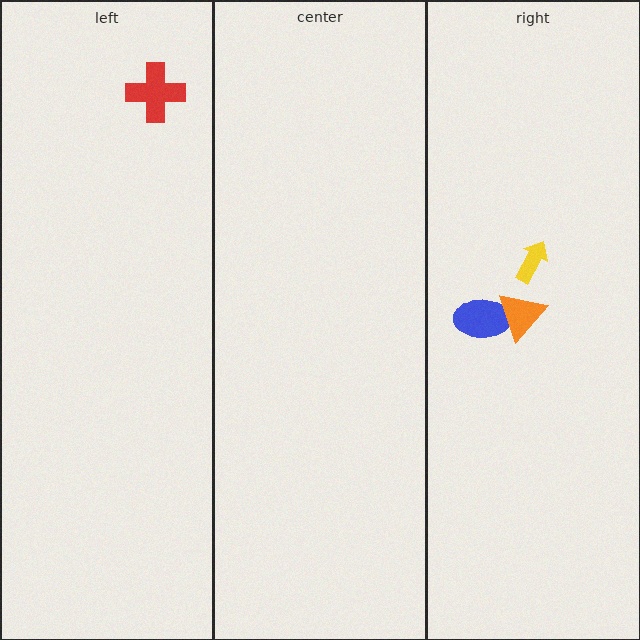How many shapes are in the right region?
3.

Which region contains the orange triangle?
The right region.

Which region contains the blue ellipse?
The right region.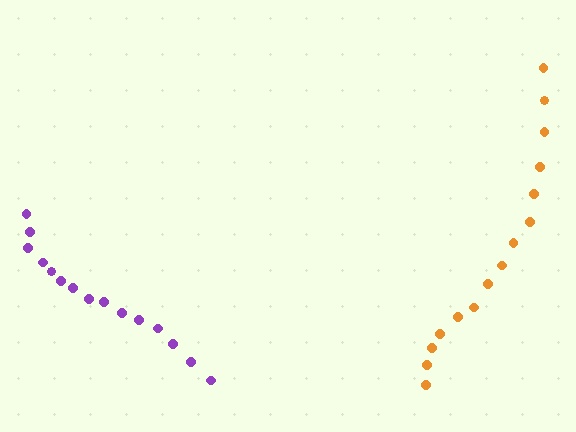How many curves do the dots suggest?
There are 2 distinct paths.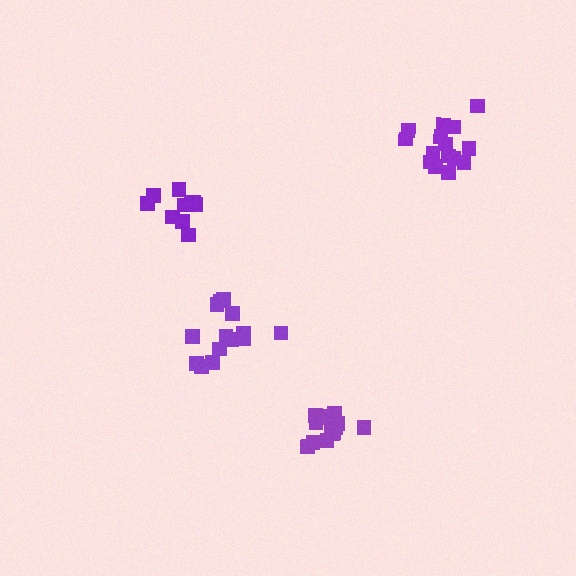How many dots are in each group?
Group 1: 14 dots, Group 2: 10 dots, Group 3: 15 dots, Group 4: 13 dots (52 total).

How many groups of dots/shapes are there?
There are 4 groups.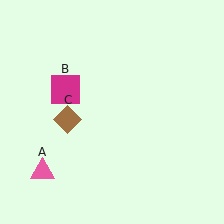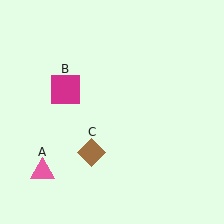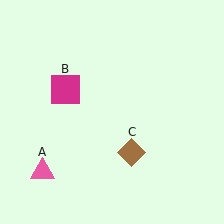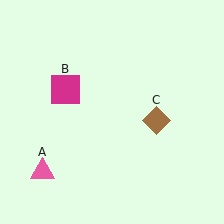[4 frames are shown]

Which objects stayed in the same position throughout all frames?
Pink triangle (object A) and magenta square (object B) remained stationary.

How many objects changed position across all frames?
1 object changed position: brown diamond (object C).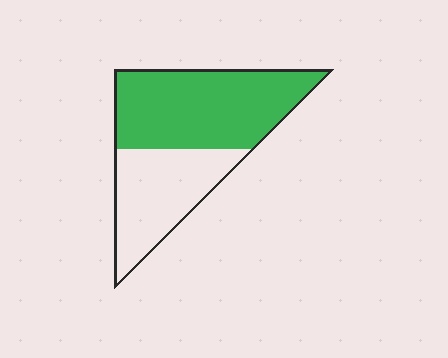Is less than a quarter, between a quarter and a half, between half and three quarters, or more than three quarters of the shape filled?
Between half and three quarters.